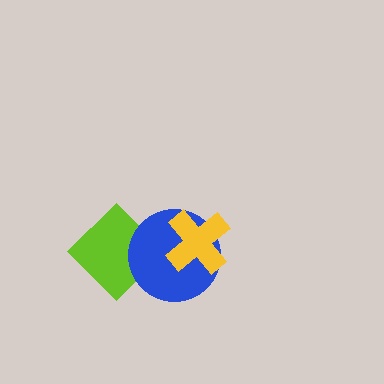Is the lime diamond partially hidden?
Yes, it is partially covered by another shape.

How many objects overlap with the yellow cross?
1 object overlaps with the yellow cross.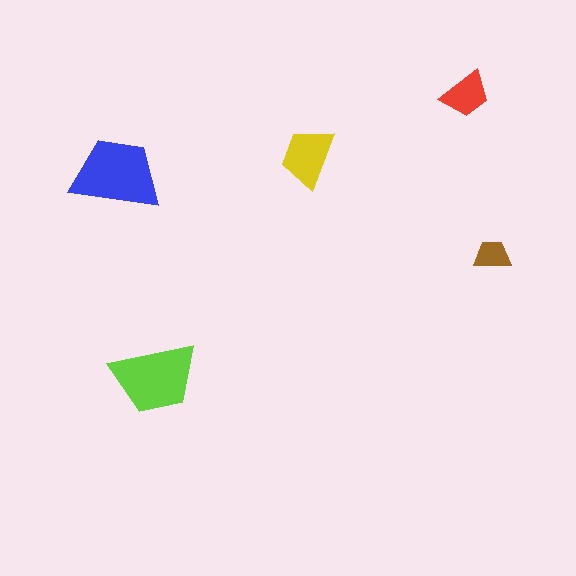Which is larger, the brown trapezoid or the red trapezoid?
The red one.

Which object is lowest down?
The lime trapezoid is bottommost.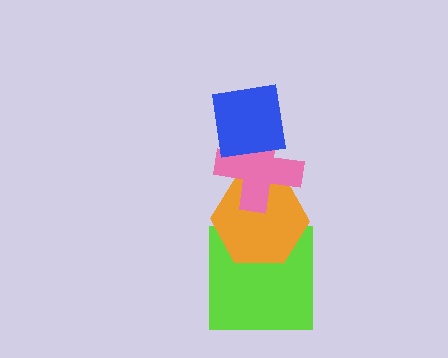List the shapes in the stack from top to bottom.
From top to bottom: the blue square, the pink cross, the orange hexagon, the lime square.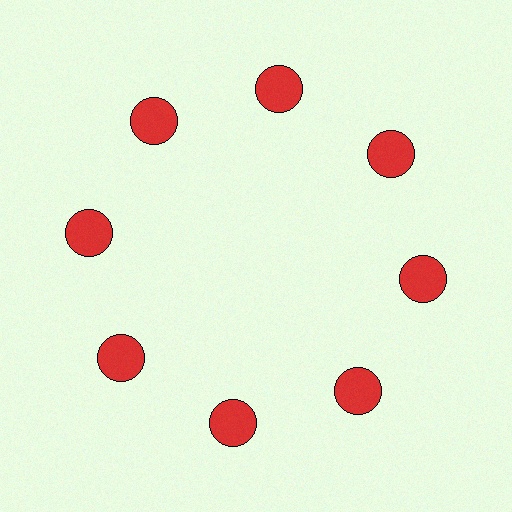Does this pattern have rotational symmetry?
Yes, this pattern has 8-fold rotational symmetry. It looks the same after rotating 45 degrees around the center.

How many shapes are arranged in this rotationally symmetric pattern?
There are 8 shapes, arranged in 8 groups of 1.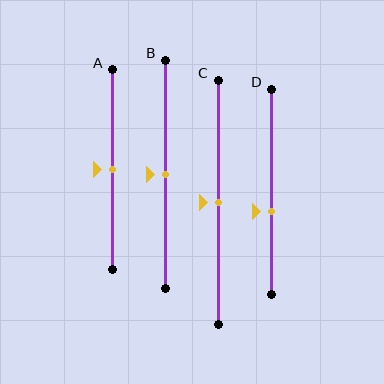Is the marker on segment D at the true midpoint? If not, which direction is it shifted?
No, the marker on segment D is shifted downward by about 10% of the segment length.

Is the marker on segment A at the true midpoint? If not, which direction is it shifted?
Yes, the marker on segment A is at the true midpoint.